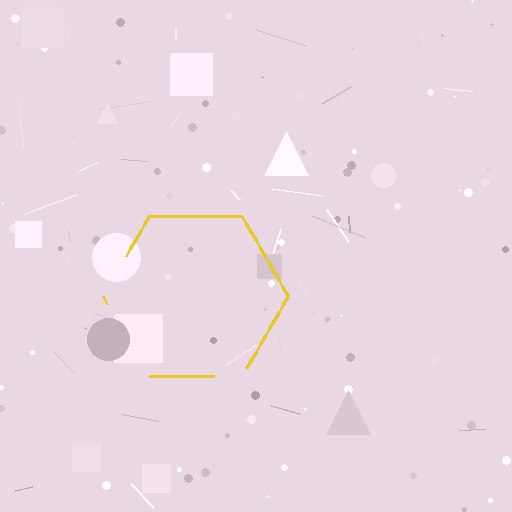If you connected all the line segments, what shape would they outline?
They would outline a hexagon.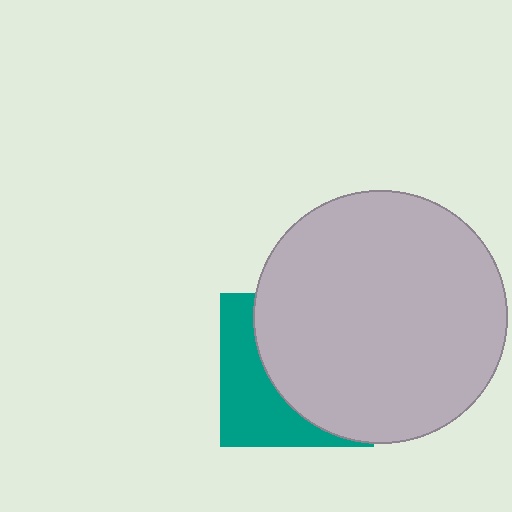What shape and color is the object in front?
The object in front is a light gray circle.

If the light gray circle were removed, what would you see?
You would see the complete teal square.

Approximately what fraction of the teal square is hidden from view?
Roughly 62% of the teal square is hidden behind the light gray circle.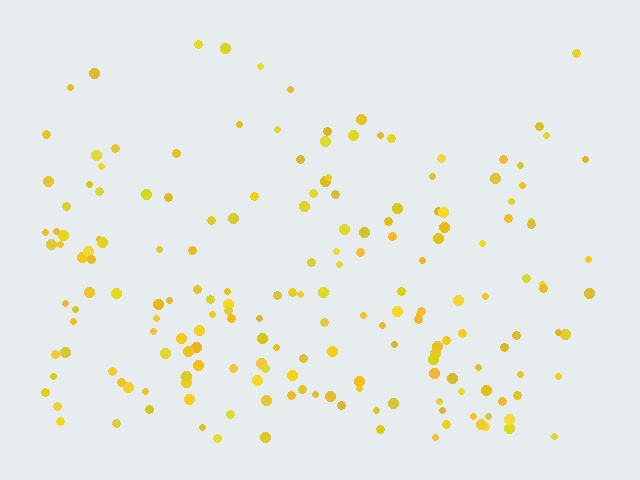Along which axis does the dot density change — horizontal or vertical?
Vertical.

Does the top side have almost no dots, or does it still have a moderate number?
Still a moderate number, just noticeably fewer than the bottom.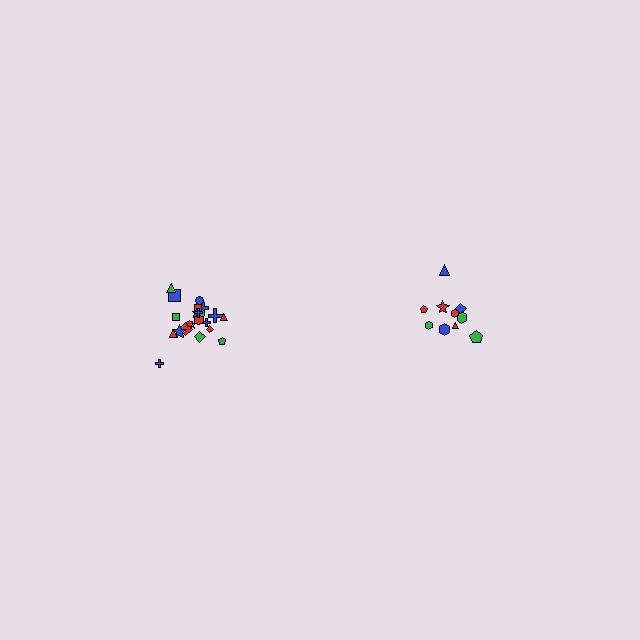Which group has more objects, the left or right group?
The left group.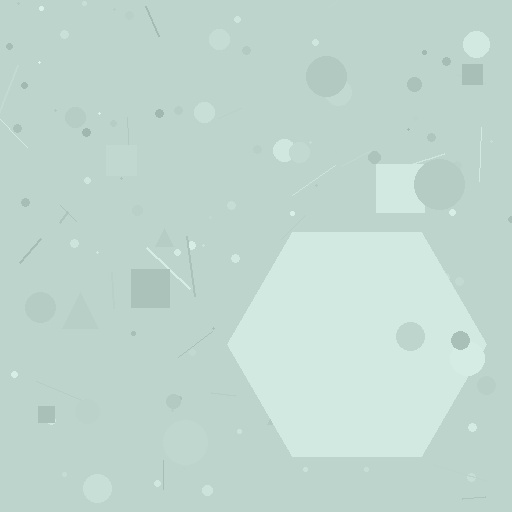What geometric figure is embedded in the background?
A hexagon is embedded in the background.